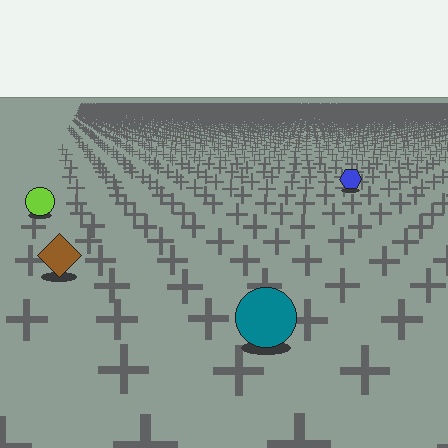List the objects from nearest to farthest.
From nearest to farthest: the teal circle, the brown diamond, the lime circle, the blue hexagon.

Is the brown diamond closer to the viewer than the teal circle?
No. The teal circle is closer — you can tell from the texture gradient: the ground texture is coarser near it.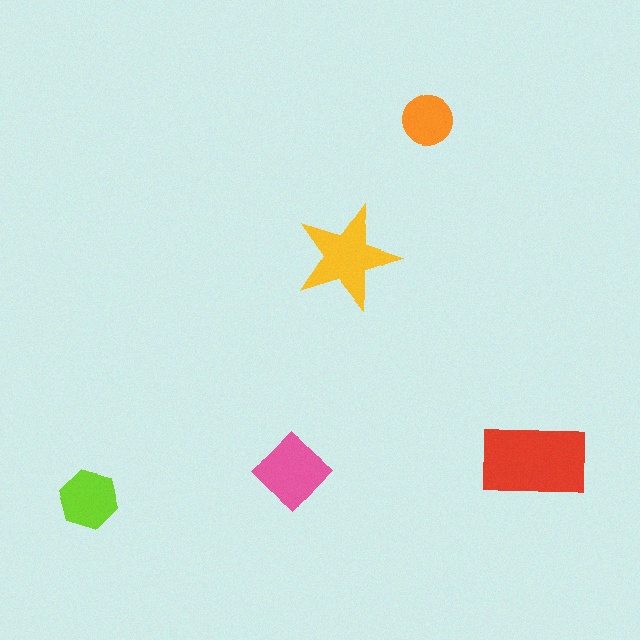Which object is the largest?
The red rectangle.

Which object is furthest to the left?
The lime hexagon is leftmost.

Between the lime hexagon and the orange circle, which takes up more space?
The lime hexagon.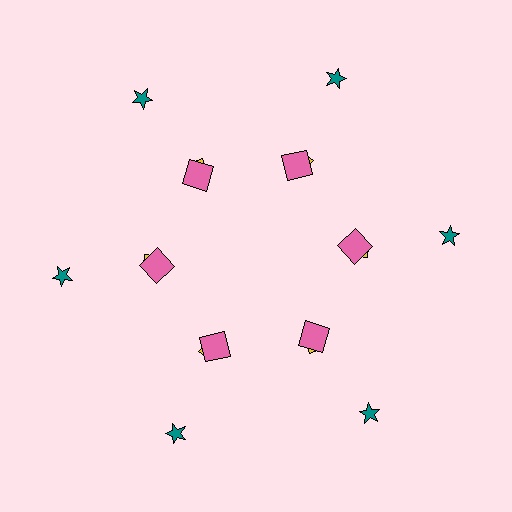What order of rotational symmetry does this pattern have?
This pattern has 6-fold rotational symmetry.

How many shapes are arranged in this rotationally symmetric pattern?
There are 18 shapes, arranged in 6 groups of 3.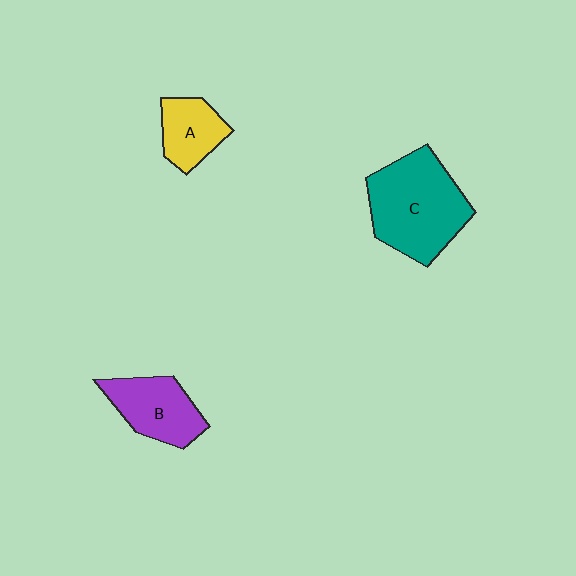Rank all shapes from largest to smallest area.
From largest to smallest: C (teal), B (purple), A (yellow).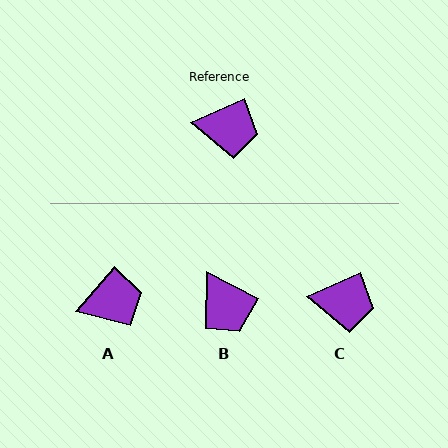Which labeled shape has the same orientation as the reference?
C.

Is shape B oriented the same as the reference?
No, it is off by about 51 degrees.